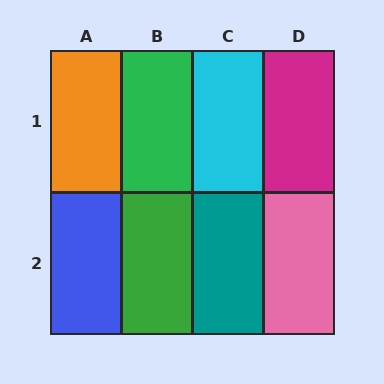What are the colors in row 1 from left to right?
Orange, green, cyan, magenta.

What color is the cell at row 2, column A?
Blue.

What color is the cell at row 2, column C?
Teal.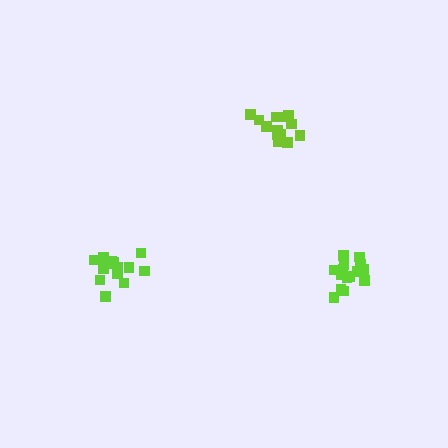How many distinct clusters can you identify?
There are 3 distinct clusters.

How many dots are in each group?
Group 1: 15 dots, Group 2: 14 dots, Group 3: 14 dots (43 total).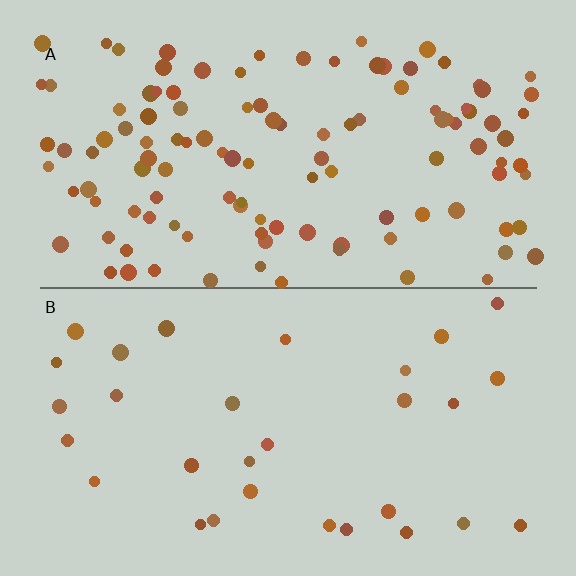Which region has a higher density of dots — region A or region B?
A (the top).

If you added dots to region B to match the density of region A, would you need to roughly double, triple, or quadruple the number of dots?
Approximately quadruple.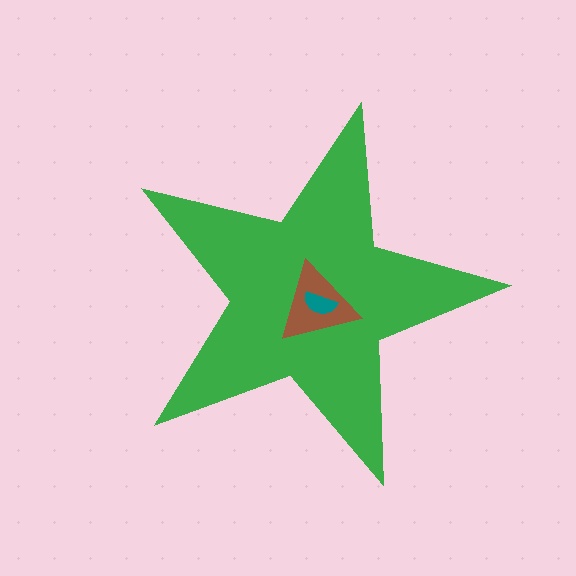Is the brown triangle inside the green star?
Yes.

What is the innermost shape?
The teal semicircle.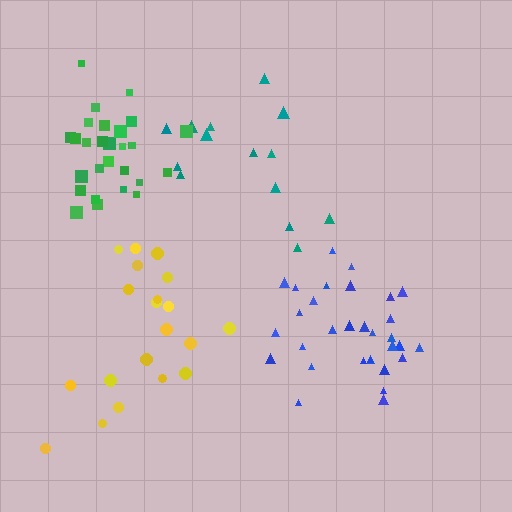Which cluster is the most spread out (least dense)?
Yellow.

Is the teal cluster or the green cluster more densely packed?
Green.